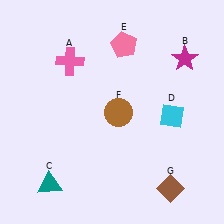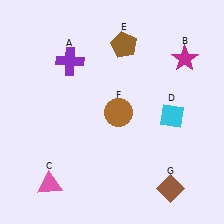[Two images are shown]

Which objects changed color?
A changed from pink to purple. C changed from teal to pink. E changed from pink to brown.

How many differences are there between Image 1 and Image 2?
There are 3 differences between the two images.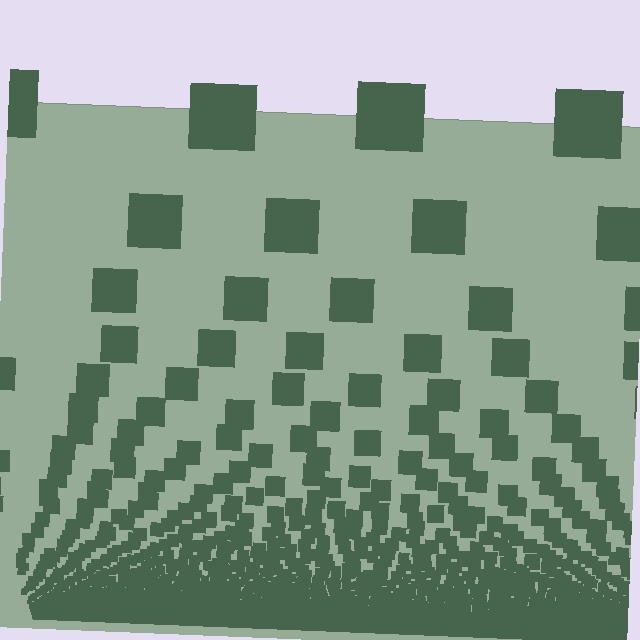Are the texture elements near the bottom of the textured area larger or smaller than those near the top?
Smaller. The gradient is inverted — elements near the bottom are smaller and denser.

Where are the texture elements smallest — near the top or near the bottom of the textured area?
Near the bottom.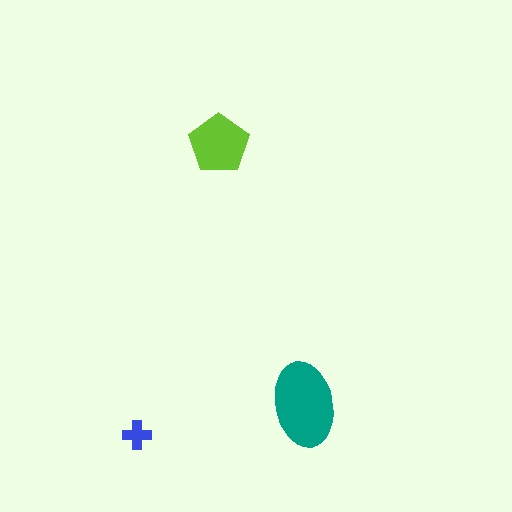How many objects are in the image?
There are 3 objects in the image.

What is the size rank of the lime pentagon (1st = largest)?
2nd.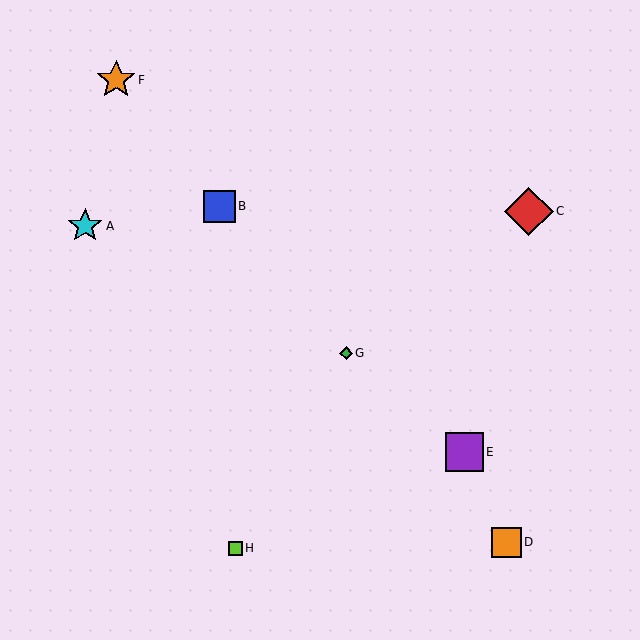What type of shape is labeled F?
Shape F is an orange star.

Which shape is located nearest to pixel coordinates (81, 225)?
The cyan star (labeled A) at (85, 226) is nearest to that location.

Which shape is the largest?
The red diamond (labeled C) is the largest.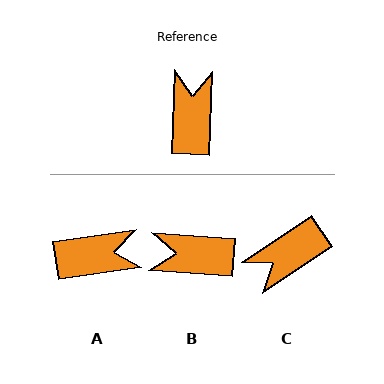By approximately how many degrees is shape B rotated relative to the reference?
Approximately 88 degrees counter-clockwise.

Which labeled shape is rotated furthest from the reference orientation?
C, about 126 degrees away.